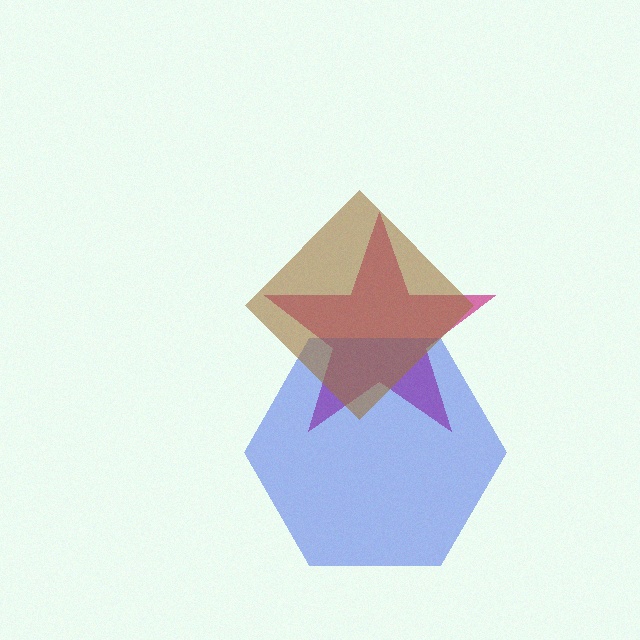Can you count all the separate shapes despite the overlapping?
Yes, there are 3 separate shapes.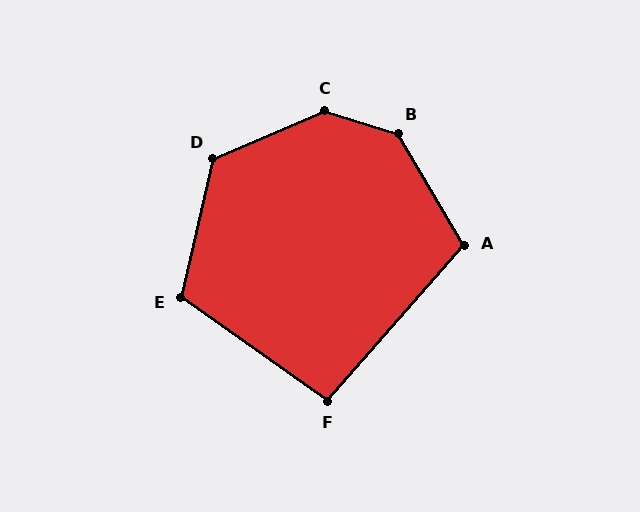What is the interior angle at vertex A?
Approximately 108 degrees (obtuse).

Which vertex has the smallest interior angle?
F, at approximately 96 degrees.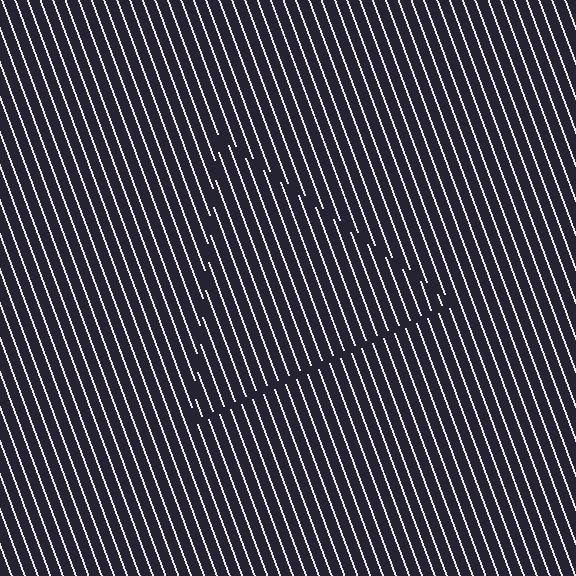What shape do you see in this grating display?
An illusory triangle. The interior of the shape contains the same grating, shifted by half a period — the contour is defined by the phase discontinuity where line-ends from the inner and outer gratings abut.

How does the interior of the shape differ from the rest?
The interior of the shape contains the same grating, shifted by half a period — the contour is defined by the phase discontinuity where line-ends from the inner and outer gratings abut.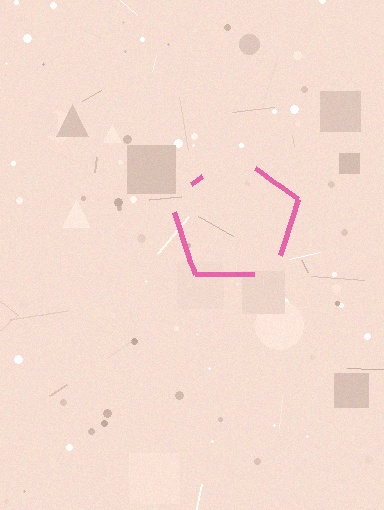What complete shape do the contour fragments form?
The contour fragments form a pentagon.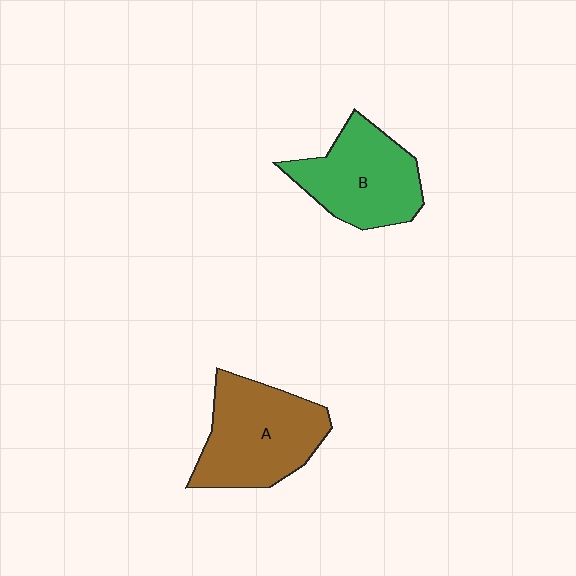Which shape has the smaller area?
Shape B (green).